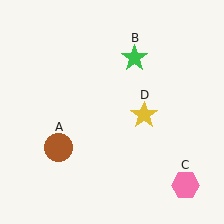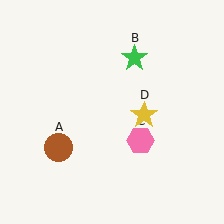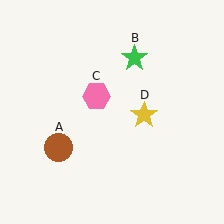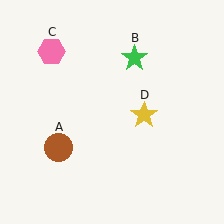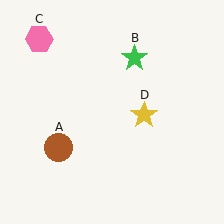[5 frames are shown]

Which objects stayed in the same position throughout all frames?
Brown circle (object A) and green star (object B) and yellow star (object D) remained stationary.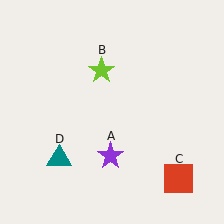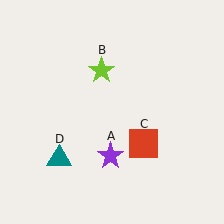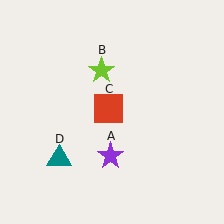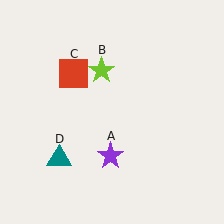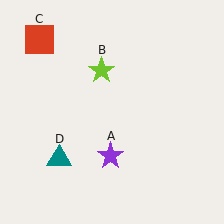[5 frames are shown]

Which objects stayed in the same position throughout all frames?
Purple star (object A) and lime star (object B) and teal triangle (object D) remained stationary.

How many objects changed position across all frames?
1 object changed position: red square (object C).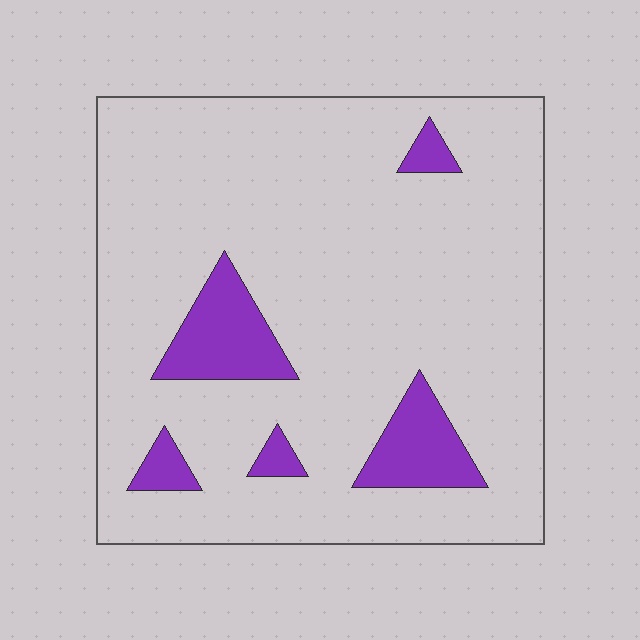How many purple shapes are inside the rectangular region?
5.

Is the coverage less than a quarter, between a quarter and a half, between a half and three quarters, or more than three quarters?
Less than a quarter.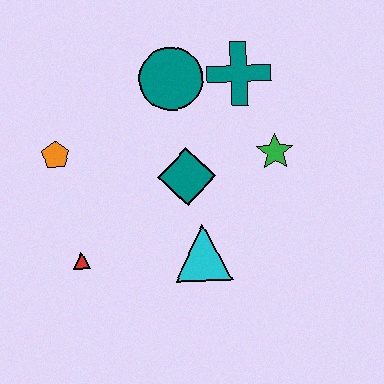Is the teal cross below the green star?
No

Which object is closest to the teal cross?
The teal circle is closest to the teal cross.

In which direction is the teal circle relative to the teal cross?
The teal circle is to the left of the teal cross.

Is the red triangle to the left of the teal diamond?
Yes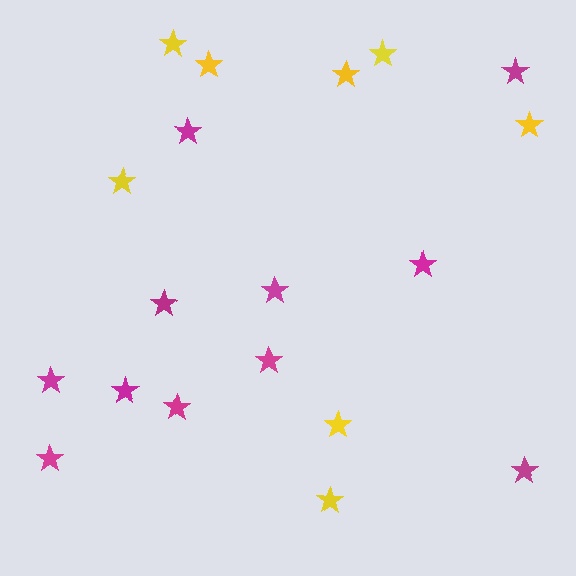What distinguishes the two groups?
There are 2 groups: one group of yellow stars (8) and one group of magenta stars (11).